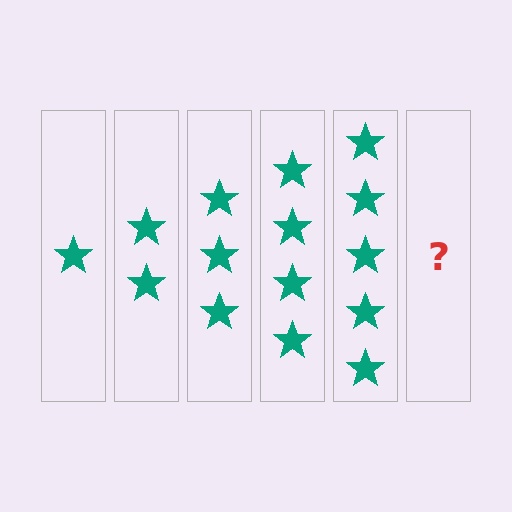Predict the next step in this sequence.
The next step is 6 stars.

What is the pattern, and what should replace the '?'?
The pattern is that each step adds one more star. The '?' should be 6 stars.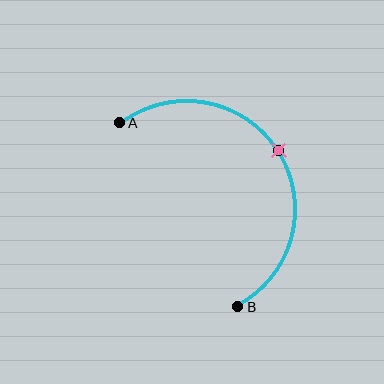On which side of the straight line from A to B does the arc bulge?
The arc bulges to the right of the straight line connecting A and B.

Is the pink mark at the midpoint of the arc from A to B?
Yes. The pink mark lies on the arc at equal arc-length from both A and B — it is the arc midpoint.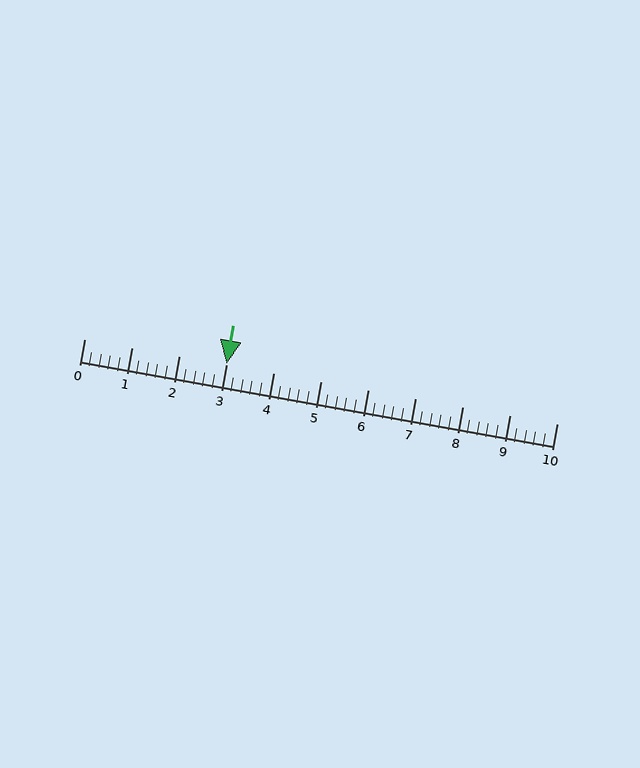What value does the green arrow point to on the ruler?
The green arrow points to approximately 3.0.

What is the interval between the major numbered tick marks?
The major tick marks are spaced 1 units apart.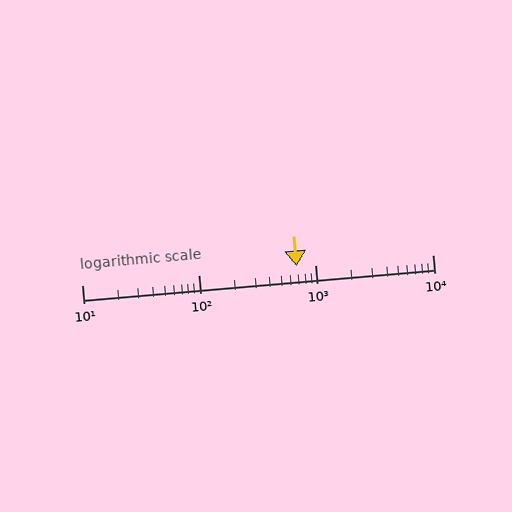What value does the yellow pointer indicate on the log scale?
The pointer indicates approximately 690.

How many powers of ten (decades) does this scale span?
The scale spans 3 decades, from 10 to 10000.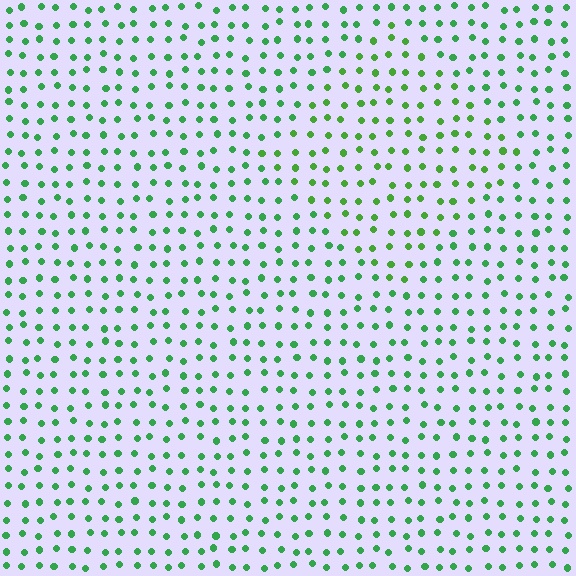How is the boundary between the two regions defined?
The boundary is defined purely by a slight shift in hue (about 23 degrees). Spacing, size, and orientation are identical on both sides.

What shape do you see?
I see a diamond.